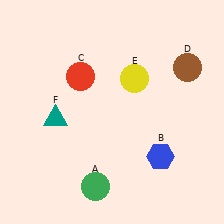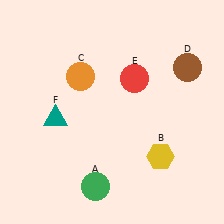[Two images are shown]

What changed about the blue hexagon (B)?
In Image 1, B is blue. In Image 2, it changed to yellow.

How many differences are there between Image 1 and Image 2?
There are 3 differences between the two images.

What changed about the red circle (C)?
In Image 1, C is red. In Image 2, it changed to orange.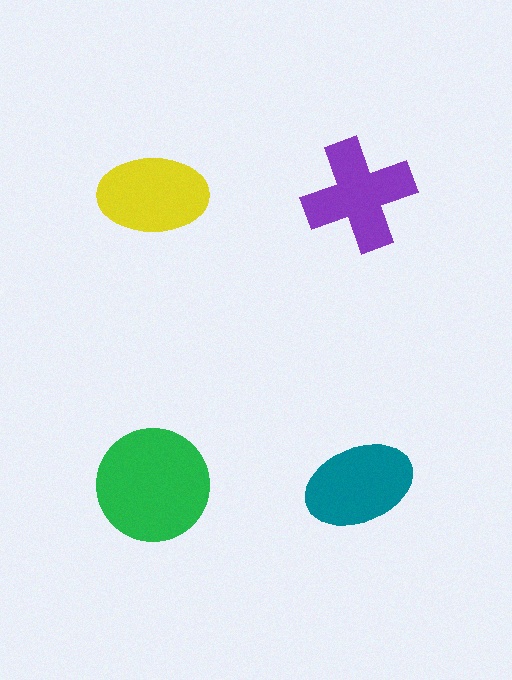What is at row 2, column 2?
A teal ellipse.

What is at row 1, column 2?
A purple cross.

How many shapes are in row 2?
2 shapes.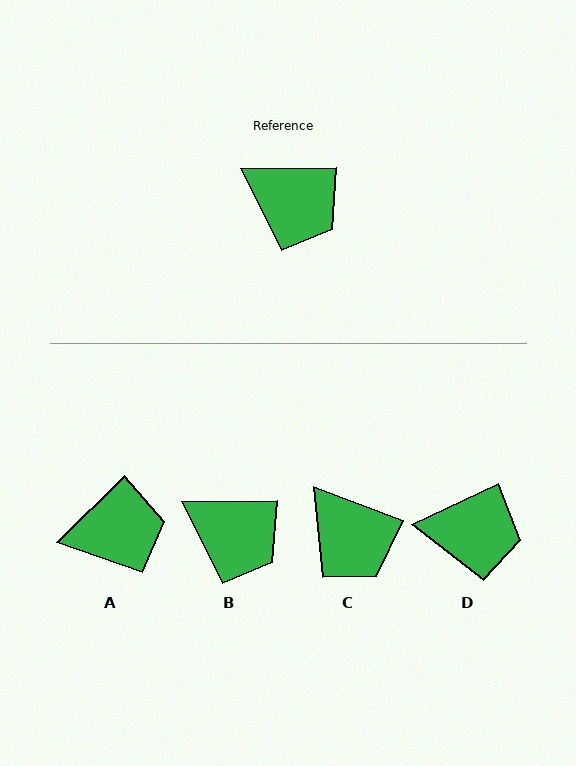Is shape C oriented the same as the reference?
No, it is off by about 21 degrees.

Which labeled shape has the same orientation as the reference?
B.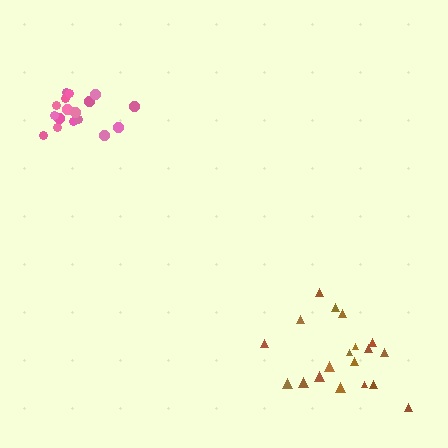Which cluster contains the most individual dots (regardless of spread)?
Brown (19).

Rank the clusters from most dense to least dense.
pink, brown.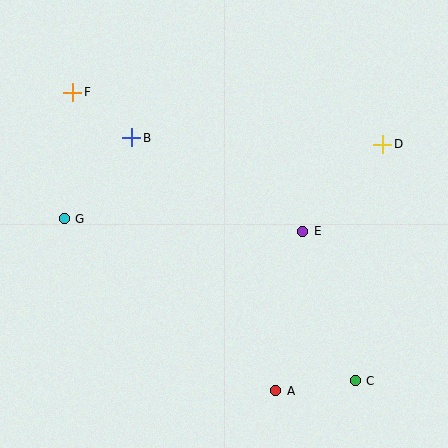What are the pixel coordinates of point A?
Point A is at (276, 391).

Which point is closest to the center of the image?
Point E at (303, 231) is closest to the center.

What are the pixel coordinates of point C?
Point C is at (355, 381).